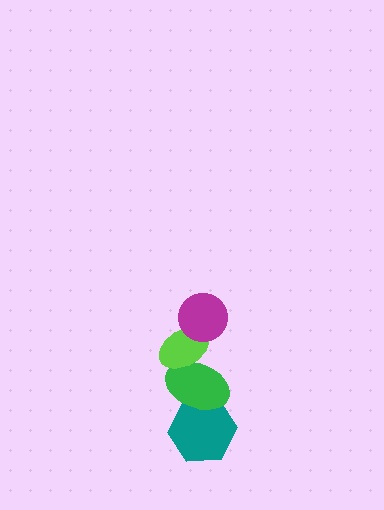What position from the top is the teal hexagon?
The teal hexagon is 4th from the top.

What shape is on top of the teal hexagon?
The green ellipse is on top of the teal hexagon.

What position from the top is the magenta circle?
The magenta circle is 1st from the top.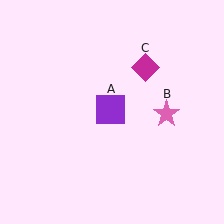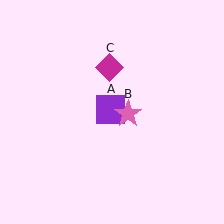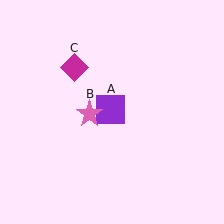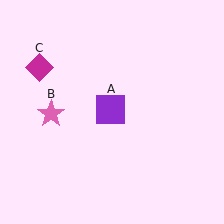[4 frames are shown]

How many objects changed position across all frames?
2 objects changed position: pink star (object B), magenta diamond (object C).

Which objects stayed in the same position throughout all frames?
Purple square (object A) remained stationary.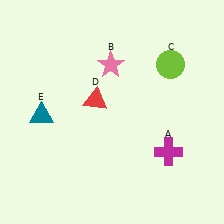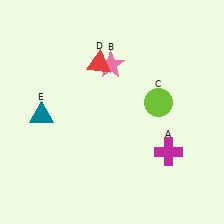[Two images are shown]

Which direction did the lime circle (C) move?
The lime circle (C) moved down.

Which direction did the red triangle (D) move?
The red triangle (D) moved up.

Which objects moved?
The objects that moved are: the lime circle (C), the red triangle (D).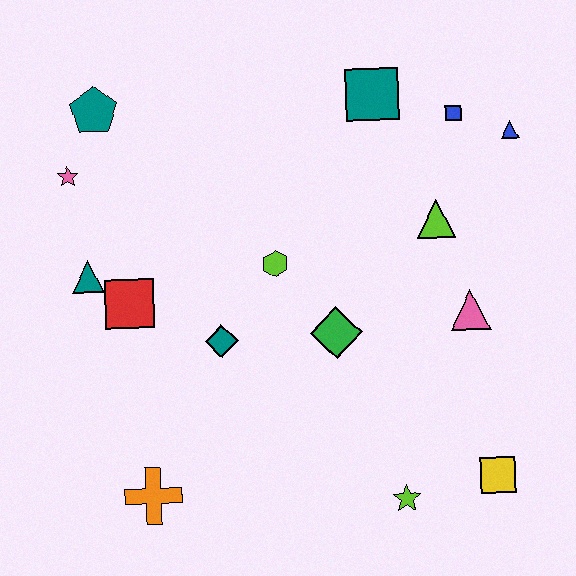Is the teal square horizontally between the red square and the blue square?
Yes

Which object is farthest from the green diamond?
The teal pentagon is farthest from the green diamond.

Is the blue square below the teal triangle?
No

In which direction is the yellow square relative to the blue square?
The yellow square is below the blue square.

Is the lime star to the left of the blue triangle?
Yes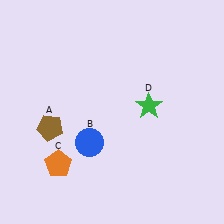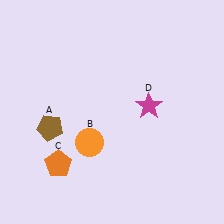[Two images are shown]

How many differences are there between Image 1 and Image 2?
There are 2 differences between the two images.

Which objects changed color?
B changed from blue to orange. D changed from green to magenta.